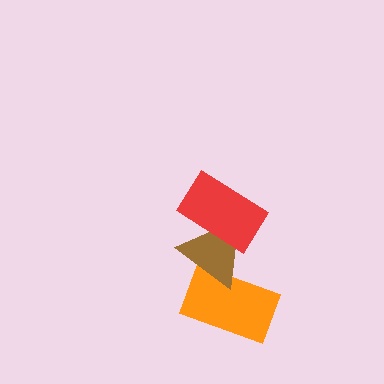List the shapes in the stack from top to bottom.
From top to bottom: the red rectangle, the brown triangle, the orange rectangle.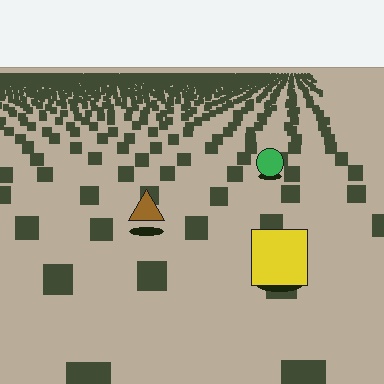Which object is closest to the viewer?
The yellow square is closest. The texture marks near it are larger and more spread out.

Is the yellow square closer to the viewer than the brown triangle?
Yes. The yellow square is closer — you can tell from the texture gradient: the ground texture is coarser near it.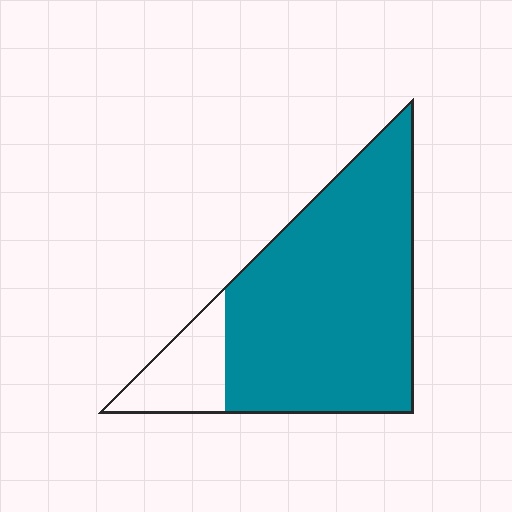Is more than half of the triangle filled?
Yes.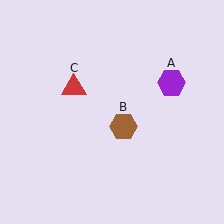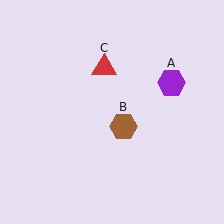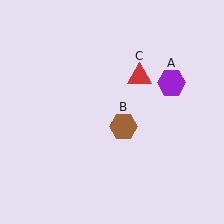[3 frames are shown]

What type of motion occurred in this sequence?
The red triangle (object C) rotated clockwise around the center of the scene.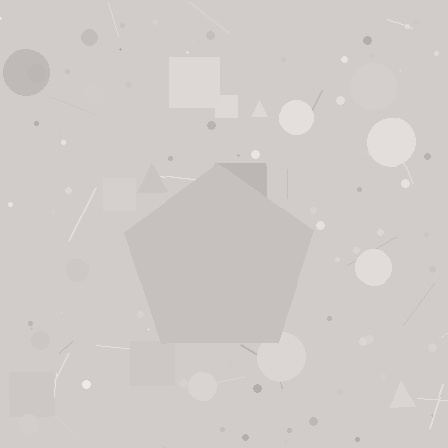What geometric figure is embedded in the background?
A pentagon is embedded in the background.